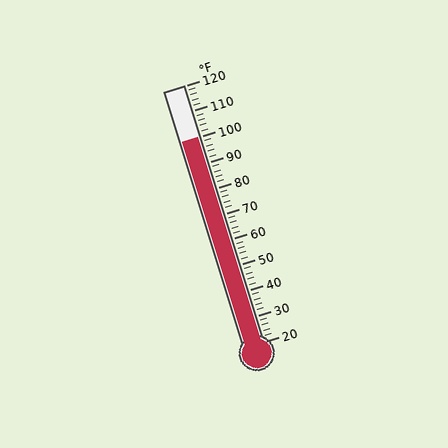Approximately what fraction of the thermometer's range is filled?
The thermometer is filled to approximately 80% of its range.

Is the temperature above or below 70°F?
The temperature is above 70°F.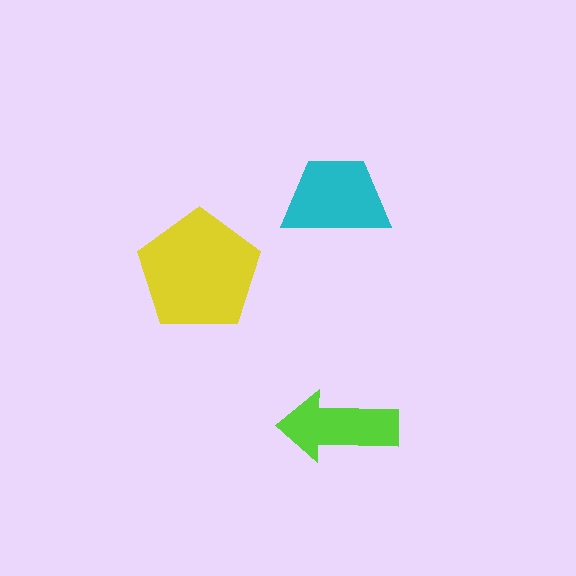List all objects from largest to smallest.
The yellow pentagon, the cyan trapezoid, the lime arrow.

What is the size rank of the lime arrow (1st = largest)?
3rd.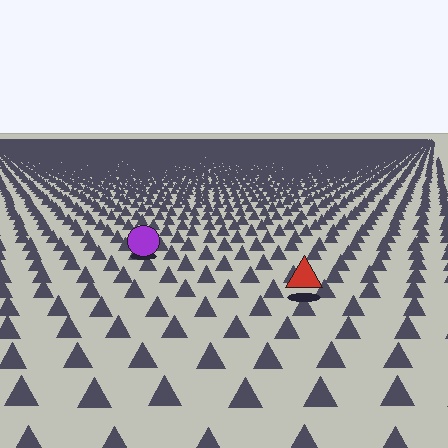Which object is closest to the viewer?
The red triangle is closest. The texture marks near it are larger and more spread out.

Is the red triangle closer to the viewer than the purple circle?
Yes. The red triangle is closer — you can tell from the texture gradient: the ground texture is coarser near it.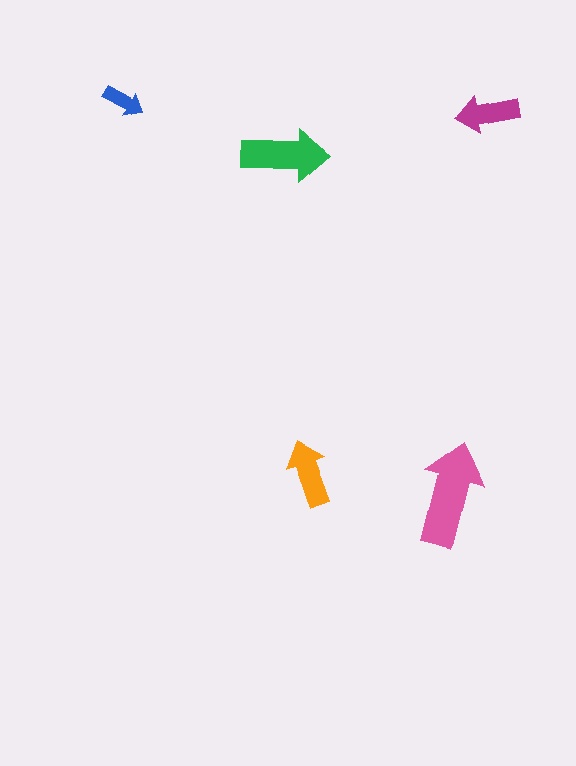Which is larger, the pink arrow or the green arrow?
The pink one.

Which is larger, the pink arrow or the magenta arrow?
The pink one.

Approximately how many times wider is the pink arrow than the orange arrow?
About 1.5 times wider.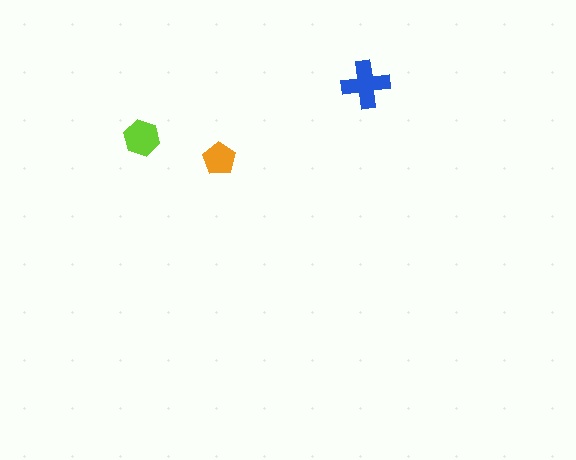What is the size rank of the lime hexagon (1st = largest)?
2nd.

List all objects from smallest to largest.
The orange pentagon, the lime hexagon, the blue cross.